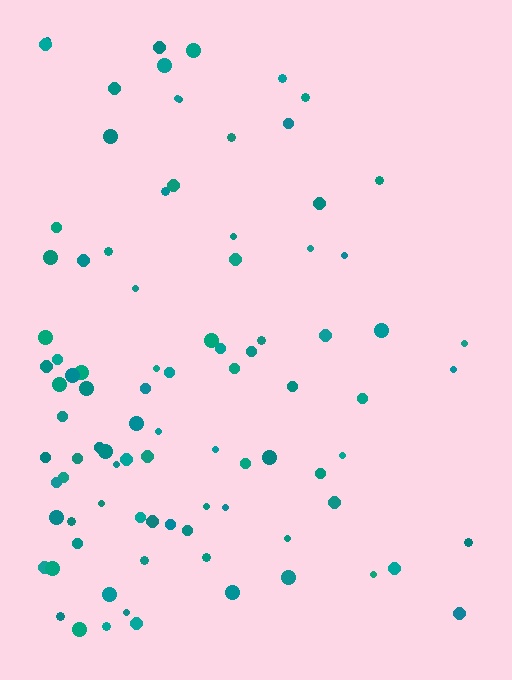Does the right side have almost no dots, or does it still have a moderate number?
Still a moderate number, just noticeably fewer than the left.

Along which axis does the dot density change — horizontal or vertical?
Horizontal.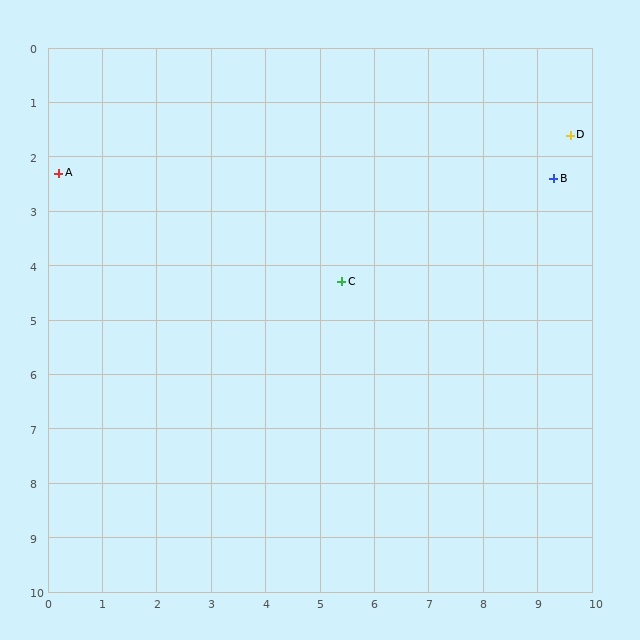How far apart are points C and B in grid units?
Points C and B are about 4.3 grid units apart.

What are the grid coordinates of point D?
Point D is at approximately (9.6, 1.6).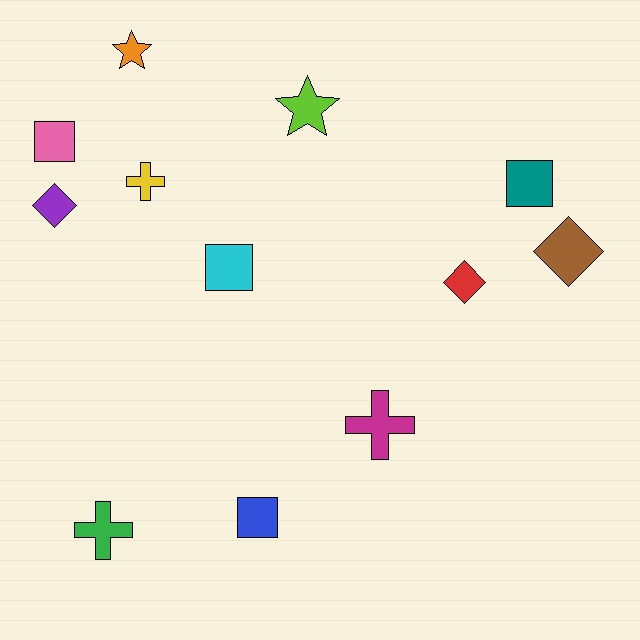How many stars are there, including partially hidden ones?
There are 2 stars.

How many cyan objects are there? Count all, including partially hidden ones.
There is 1 cyan object.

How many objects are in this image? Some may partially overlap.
There are 12 objects.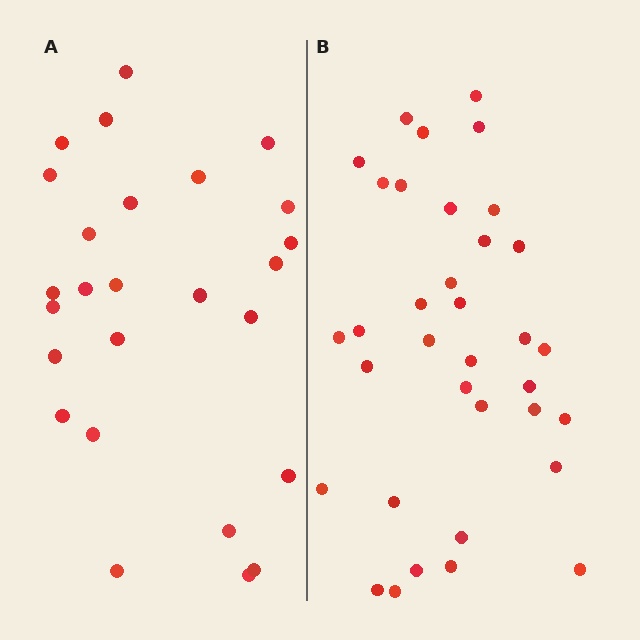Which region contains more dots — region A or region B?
Region B (the right region) has more dots.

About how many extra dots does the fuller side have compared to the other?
Region B has roughly 8 or so more dots than region A.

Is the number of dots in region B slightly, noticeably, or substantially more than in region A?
Region B has noticeably more, but not dramatically so. The ratio is roughly 1.3 to 1.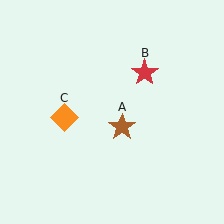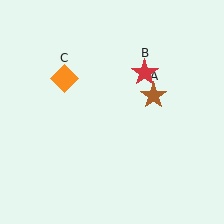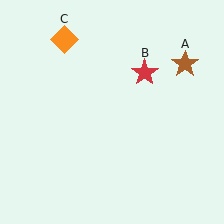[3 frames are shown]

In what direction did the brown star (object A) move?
The brown star (object A) moved up and to the right.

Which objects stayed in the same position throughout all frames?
Red star (object B) remained stationary.